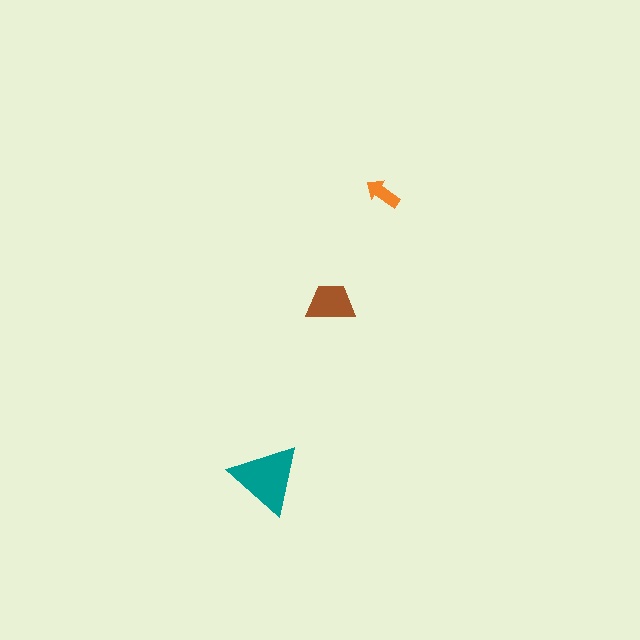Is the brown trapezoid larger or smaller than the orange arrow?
Larger.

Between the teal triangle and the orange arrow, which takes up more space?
The teal triangle.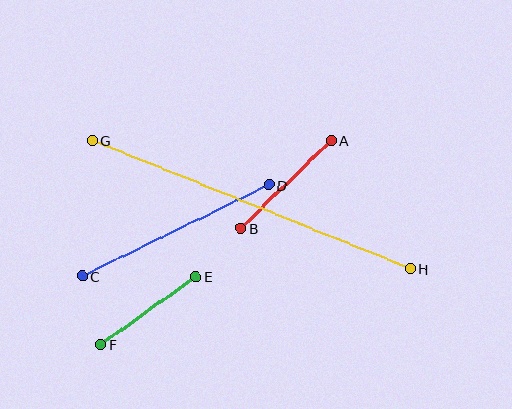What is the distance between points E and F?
The distance is approximately 116 pixels.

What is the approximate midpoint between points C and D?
The midpoint is at approximately (175, 230) pixels.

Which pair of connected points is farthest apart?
Points G and H are farthest apart.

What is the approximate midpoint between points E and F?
The midpoint is at approximately (148, 311) pixels.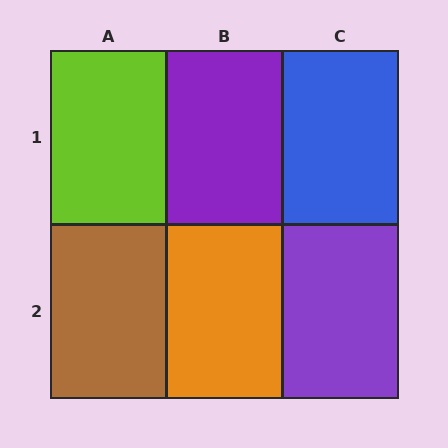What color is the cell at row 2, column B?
Orange.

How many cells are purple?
2 cells are purple.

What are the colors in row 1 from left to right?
Lime, purple, blue.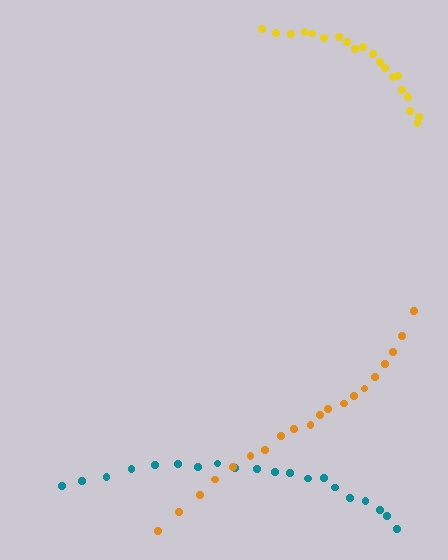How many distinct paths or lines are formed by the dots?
There are 3 distinct paths.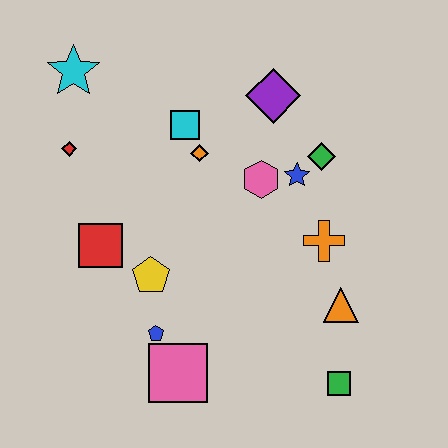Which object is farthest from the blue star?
The cyan star is farthest from the blue star.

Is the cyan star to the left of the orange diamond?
Yes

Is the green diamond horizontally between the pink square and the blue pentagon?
No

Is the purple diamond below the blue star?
No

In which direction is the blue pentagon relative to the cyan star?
The blue pentagon is below the cyan star.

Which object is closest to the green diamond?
The blue star is closest to the green diamond.